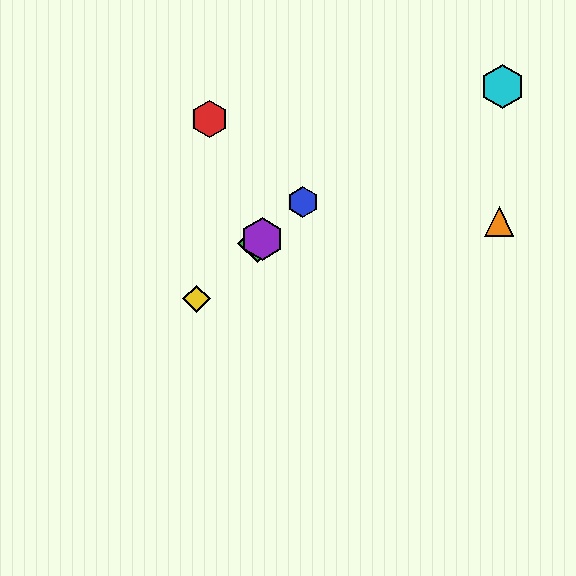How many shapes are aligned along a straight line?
4 shapes (the blue hexagon, the green diamond, the yellow diamond, the purple hexagon) are aligned along a straight line.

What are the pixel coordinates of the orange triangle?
The orange triangle is at (499, 222).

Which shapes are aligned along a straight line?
The blue hexagon, the green diamond, the yellow diamond, the purple hexagon are aligned along a straight line.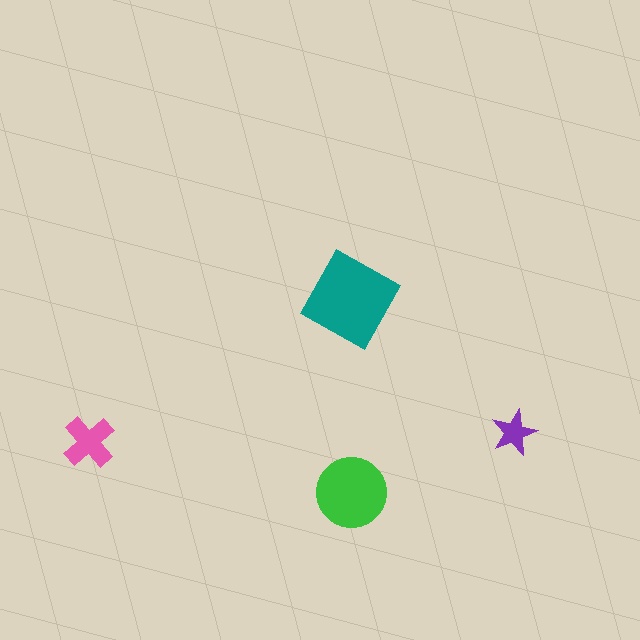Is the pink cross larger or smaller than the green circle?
Smaller.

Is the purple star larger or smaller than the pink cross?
Smaller.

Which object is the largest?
The teal square.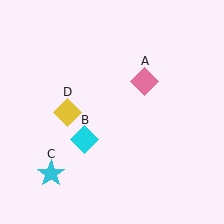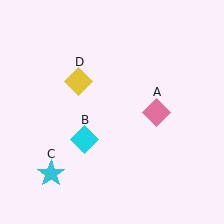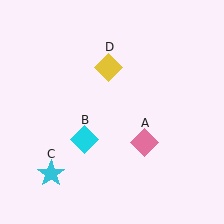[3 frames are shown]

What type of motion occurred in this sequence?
The pink diamond (object A), yellow diamond (object D) rotated clockwise around the center of the scene.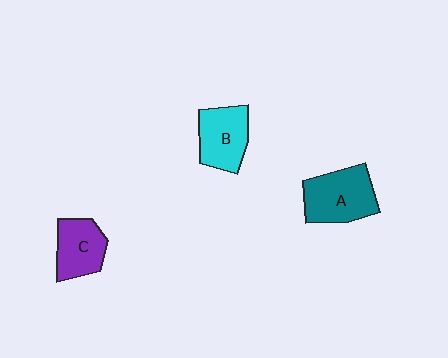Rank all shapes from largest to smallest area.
From largest to smallest: A (teal), B (cyan), C (purple).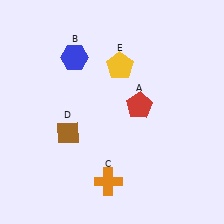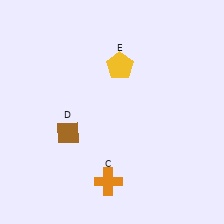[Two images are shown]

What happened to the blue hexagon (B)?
The blue hexagon (B) was removed in Image 2. It was in the top-left area of Image 1.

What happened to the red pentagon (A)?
The red pentagon (A) was removed in Image 2. It was in the top-right area of Image 1.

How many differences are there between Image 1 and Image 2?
There are 2 differences between the two images.